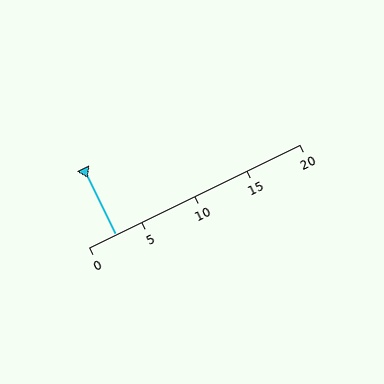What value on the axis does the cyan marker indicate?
The marker indicates approximately 2.5.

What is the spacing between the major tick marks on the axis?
The major ticks are spaced 5 apart.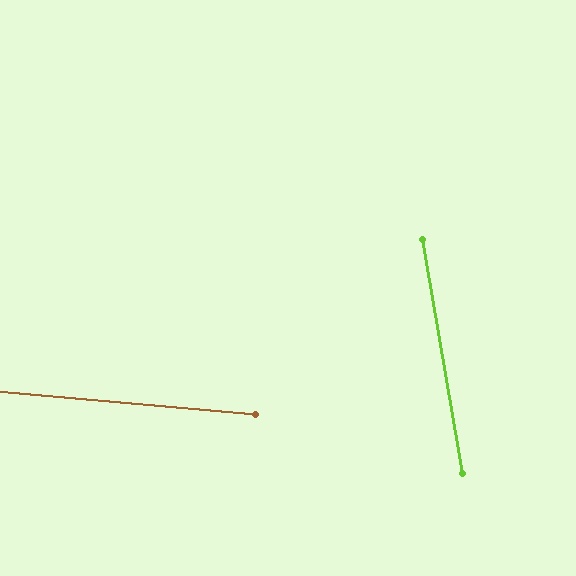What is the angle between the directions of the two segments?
Approximately 75 degrees.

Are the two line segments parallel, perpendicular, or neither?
Neither parallel nor perpendicular — they differ by about 75°.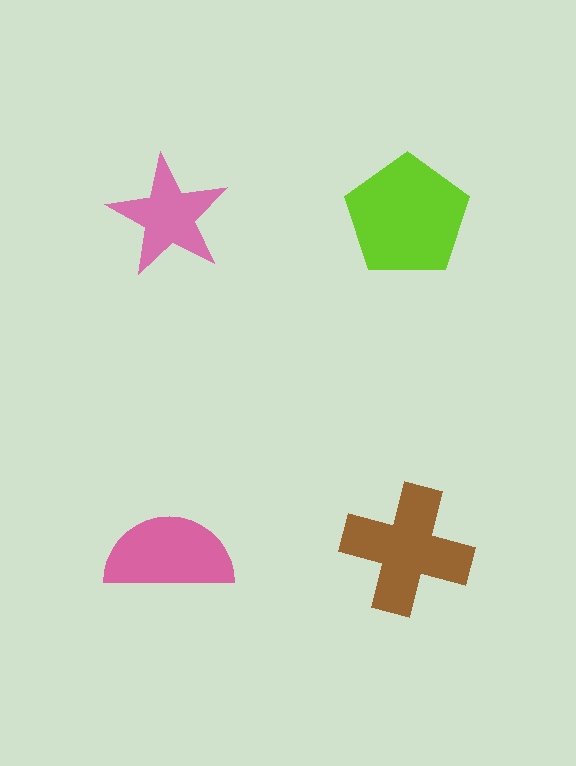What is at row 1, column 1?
A pink star.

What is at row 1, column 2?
A lime pentagon.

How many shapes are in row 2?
2 shapes.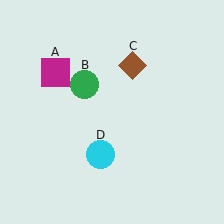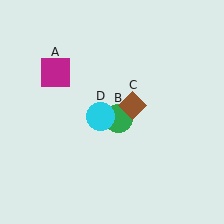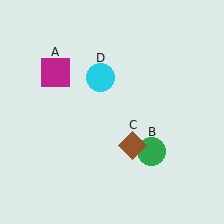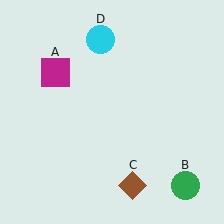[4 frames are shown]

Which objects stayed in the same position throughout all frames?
Magenta square (object A) remained stationary.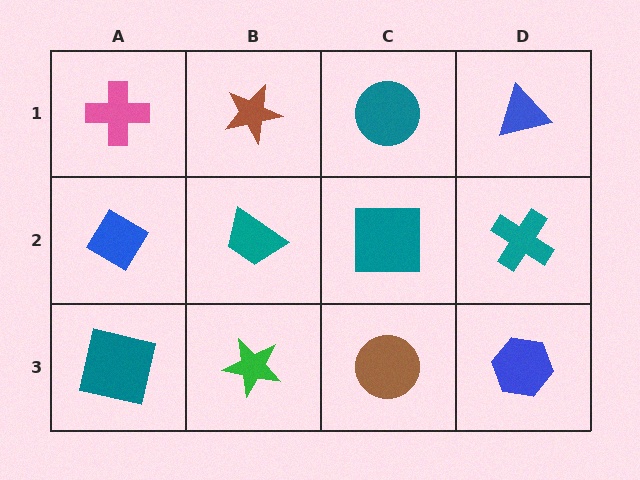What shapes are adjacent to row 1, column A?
A blue diamond (row 2, column A), a brown star (row 1, column B).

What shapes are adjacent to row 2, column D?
A blue triangle (row 1, column D), a blue hexagon (row 3, column D), a teal square (row 2, column C).